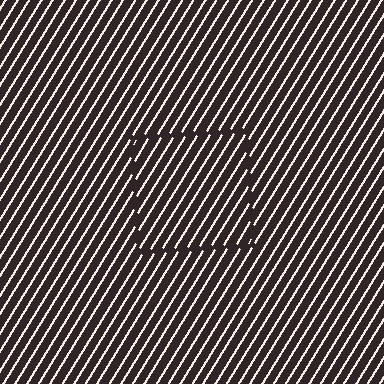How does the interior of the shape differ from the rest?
The interior of the shape contains the same grating, shifted by half a period — the contour is defined by the phase discontinuity where line-ends from the inner and outer gratings abut.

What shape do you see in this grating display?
An illusory square. The interior of the shape contains the same grating, shifted by half a period — the contour is defined by the phase discontinuity where line-ends from the inner and outer gratings abut.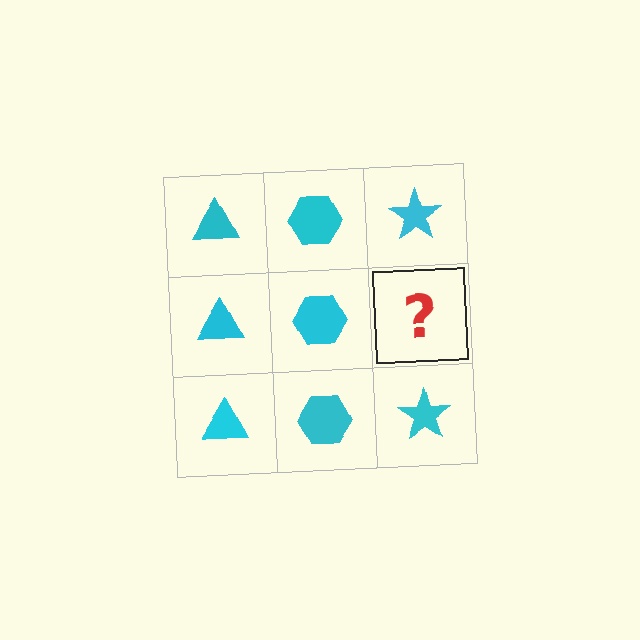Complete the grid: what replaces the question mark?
The question mark should be replaced with a cyan star.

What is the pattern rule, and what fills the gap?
The rule is that each column has a consistent shape. The gap should be filled with a cyan star.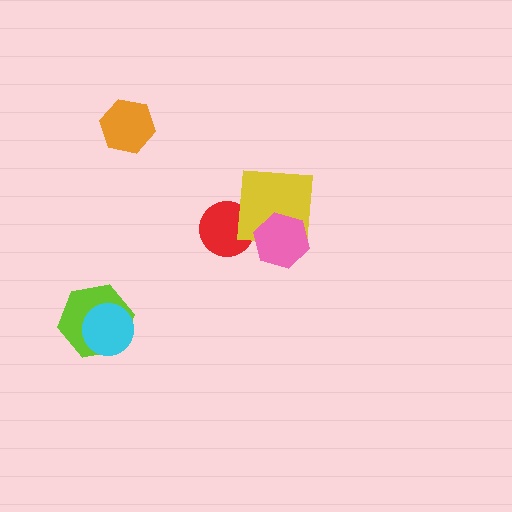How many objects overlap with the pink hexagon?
1 object overlaps with the pink hexagon.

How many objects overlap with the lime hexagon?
1 object overlaps with the lime hexagon.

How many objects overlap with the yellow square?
2 objects overlap with the yellow square.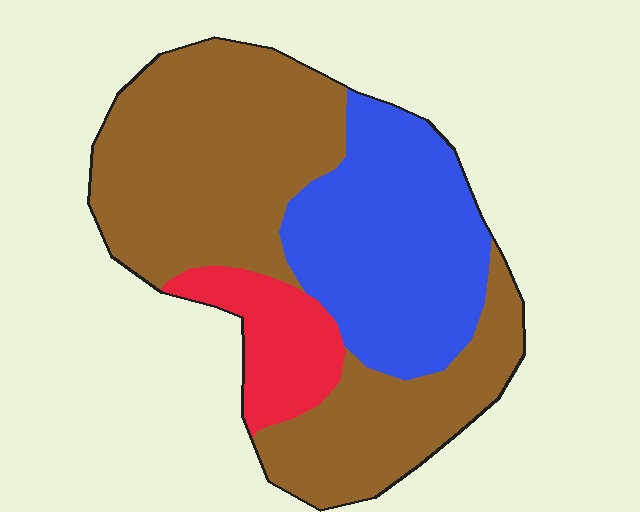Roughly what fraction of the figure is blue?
Blue takes up about one third (1/3) of the figure.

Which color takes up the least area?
Red, at roughly 10%.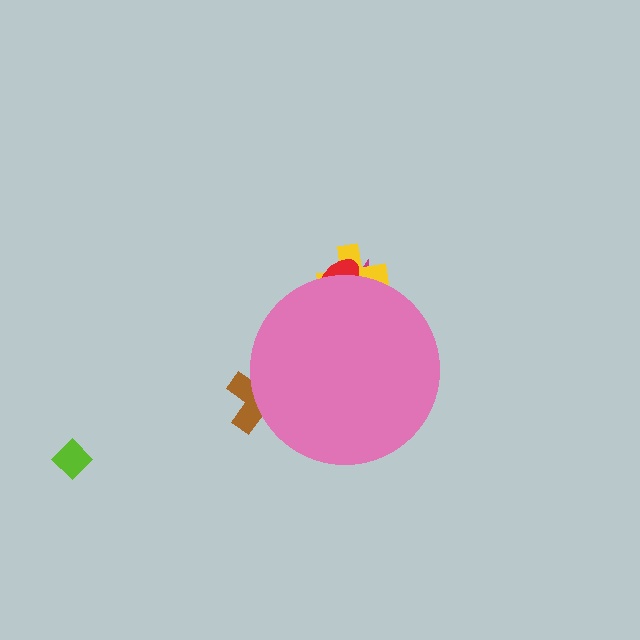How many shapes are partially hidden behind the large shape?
4 shapes are partially hidden.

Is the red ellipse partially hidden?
Yes, the red ellipse is partially hidden behind the pink circle.